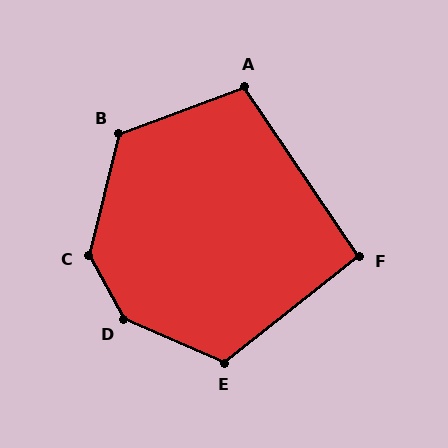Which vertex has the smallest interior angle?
F, at approximately 94 degrees.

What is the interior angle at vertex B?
Approximately 124 degrees (obtuse).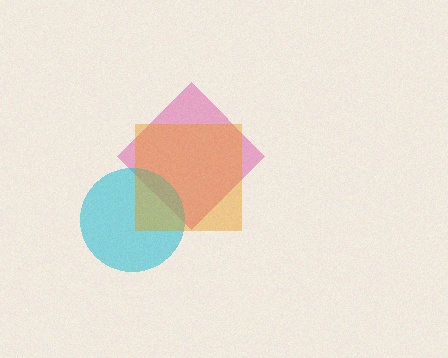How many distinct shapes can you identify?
There are 3 distinct shapes: a magenta diamond, a cyan circle, an orange square.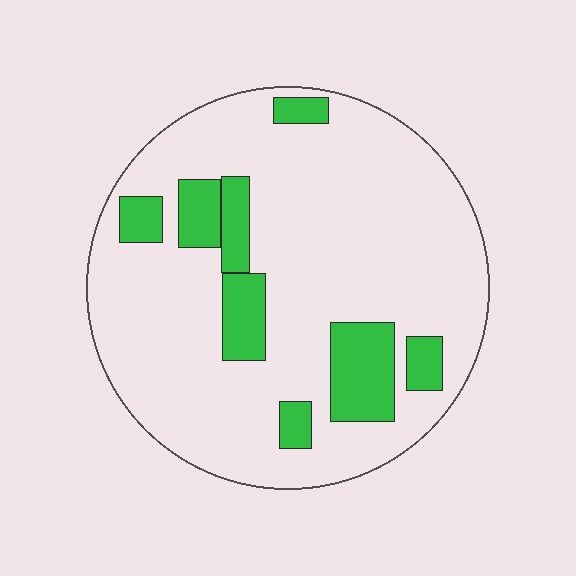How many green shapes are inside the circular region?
8.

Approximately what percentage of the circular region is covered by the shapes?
Approximately 20%.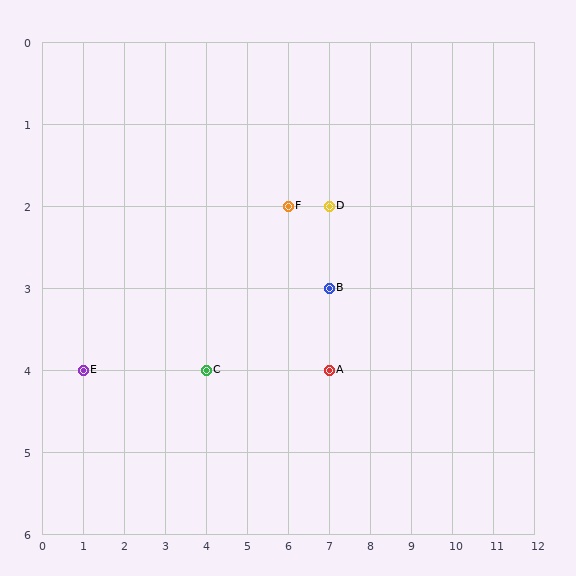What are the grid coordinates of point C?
Point C is at grid coordinates (4, 4).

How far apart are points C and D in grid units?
Points C and D are 3 columns and 2 rows apart (about 3.6 grid units diagonally).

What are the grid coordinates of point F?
Point F is at grid coordinates (6, 2).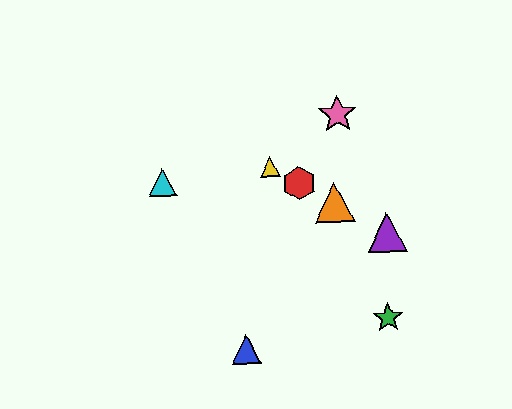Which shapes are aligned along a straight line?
The red hexagon, the yellow triangle, the purple triangle, the orange triangle are aligned along a straight line.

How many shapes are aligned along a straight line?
4 shapes (the red hexagon, the yellow triangle, the purple triangle, the orange triangle) are aligned along a straight line.